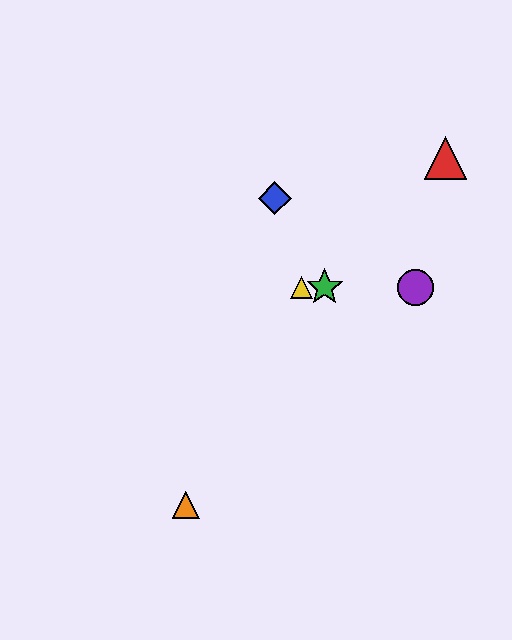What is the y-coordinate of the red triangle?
The red triangle is at y≈158.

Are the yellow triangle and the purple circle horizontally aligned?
Yes, both are at y≈288.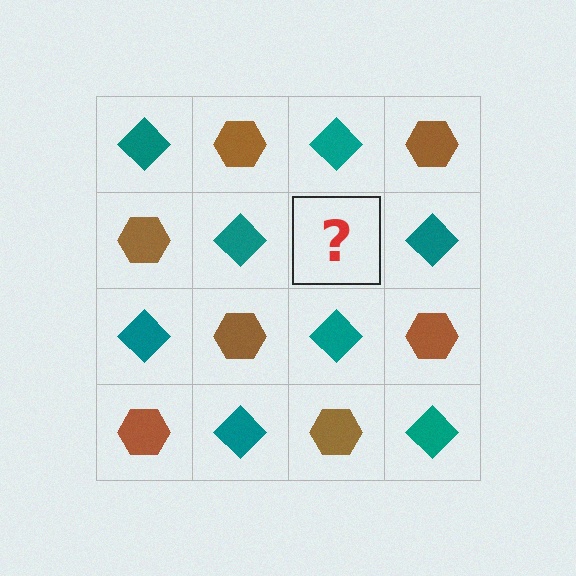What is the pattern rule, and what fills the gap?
The rule is that it alternates teal diamond and brown hexagon in a checkerboard pattern. The gap should be filled with a brown hexagon.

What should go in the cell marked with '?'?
The missing cell should contain a brown hexagon.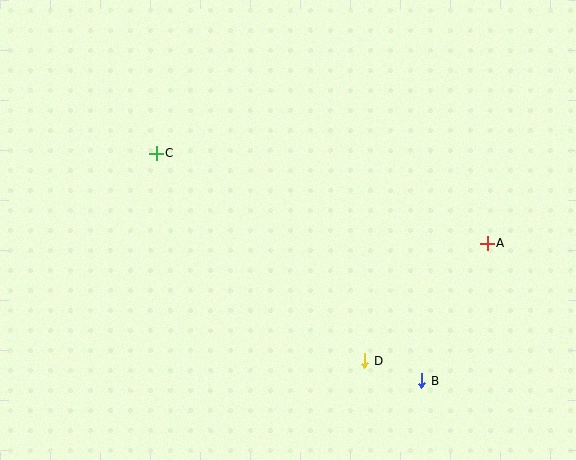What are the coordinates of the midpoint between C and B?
The midpoint between C and B is at (289, 267).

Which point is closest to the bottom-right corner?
Point B is closest to the bottom-right corner.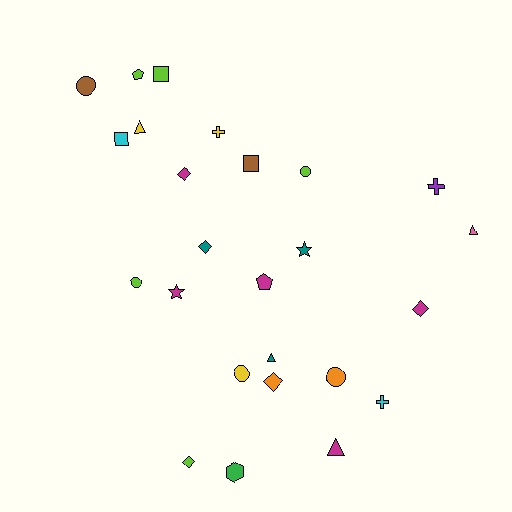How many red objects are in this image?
There are no red objects.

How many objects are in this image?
There are 25 objects.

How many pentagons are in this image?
There are 2 pentagons.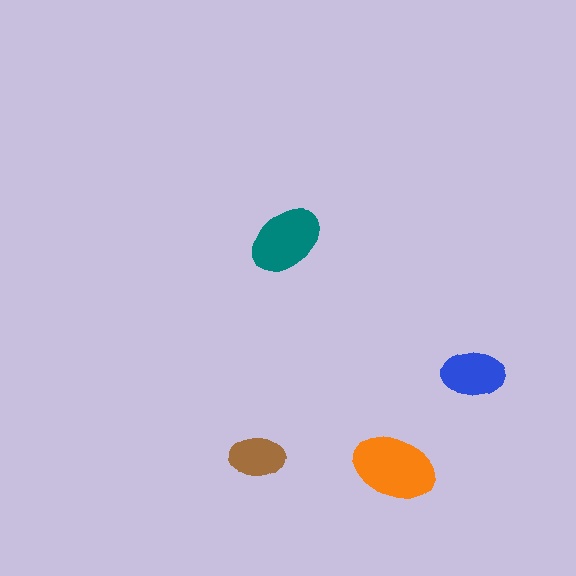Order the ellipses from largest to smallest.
the orange one, the teal one, the blue one, the brown one.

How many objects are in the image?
There are 4 objects in the image.